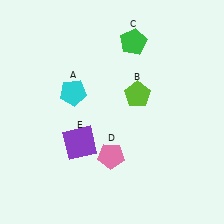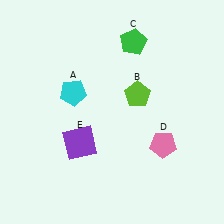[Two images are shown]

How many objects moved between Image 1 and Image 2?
1 object moved between the two images.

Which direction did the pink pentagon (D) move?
The pink pentagon (D) moved right.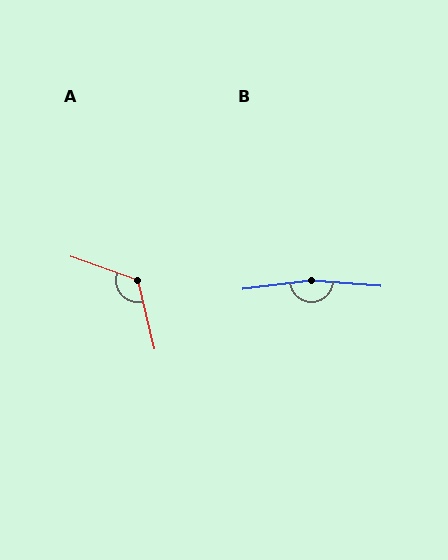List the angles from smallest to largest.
A (123°), B (168°).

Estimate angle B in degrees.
Approximately 168 degrees.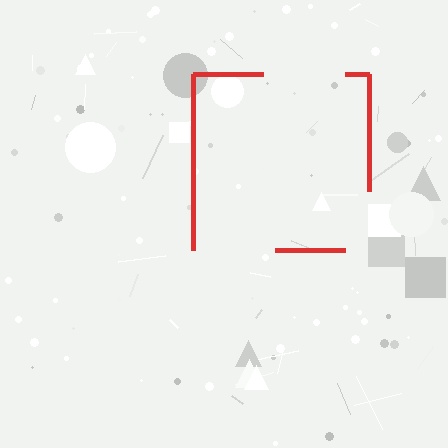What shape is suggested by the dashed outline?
The dashed outline suggests a square.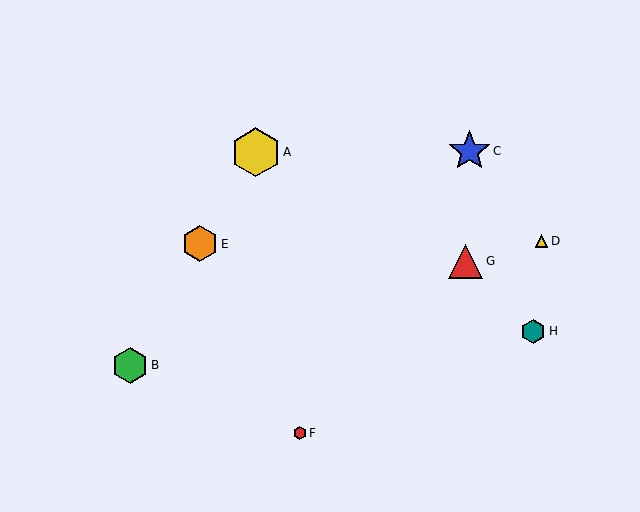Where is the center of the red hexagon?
The center of the red hexagon is at (300, 433).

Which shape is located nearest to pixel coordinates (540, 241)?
The yellow triangle (labeled D) at (541, 241) is nearest to that location.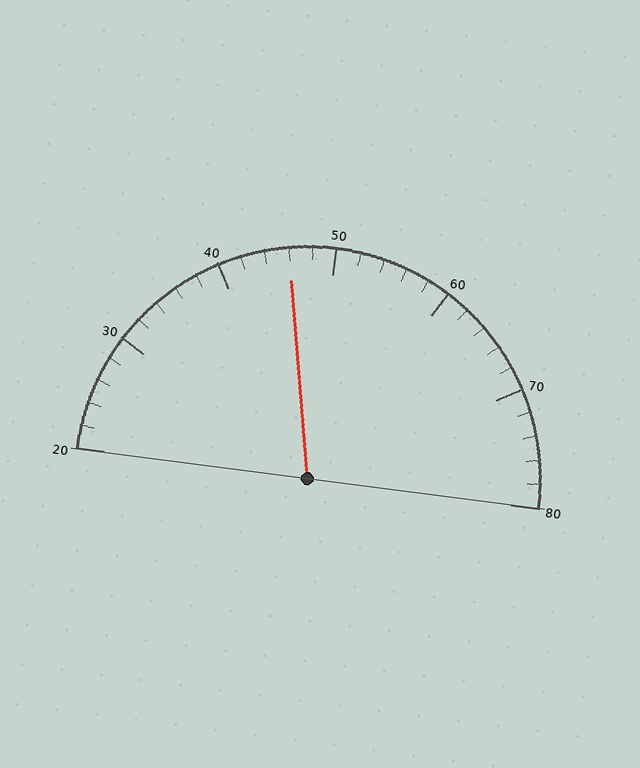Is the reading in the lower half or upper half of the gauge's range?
The reading is in the lower half of the range (20 to 80).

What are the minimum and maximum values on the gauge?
The gauge ranges from 20 to 80.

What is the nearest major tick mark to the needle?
The nearest major tick mark is 50.